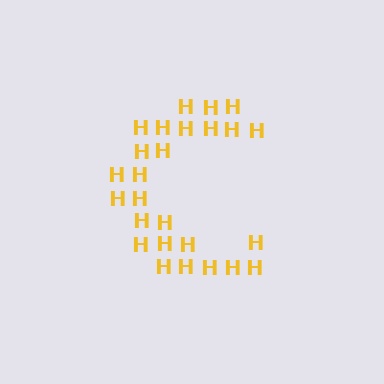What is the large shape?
The large shape is the letter C.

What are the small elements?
The small elements are letter H's.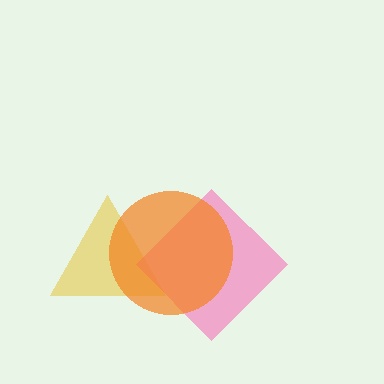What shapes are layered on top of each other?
The layered shapes are: a yellow triangle, a pink diamond, an orange circle.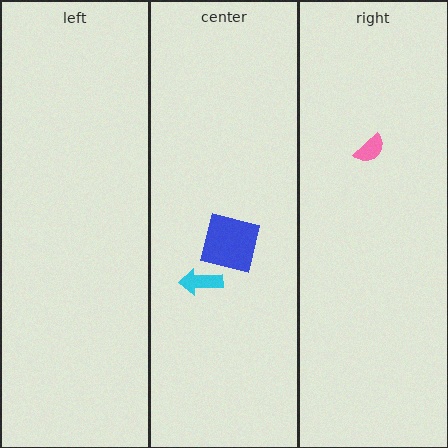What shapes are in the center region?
The blue square, the cyan arrow.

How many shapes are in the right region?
1.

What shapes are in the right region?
The pink semicircle.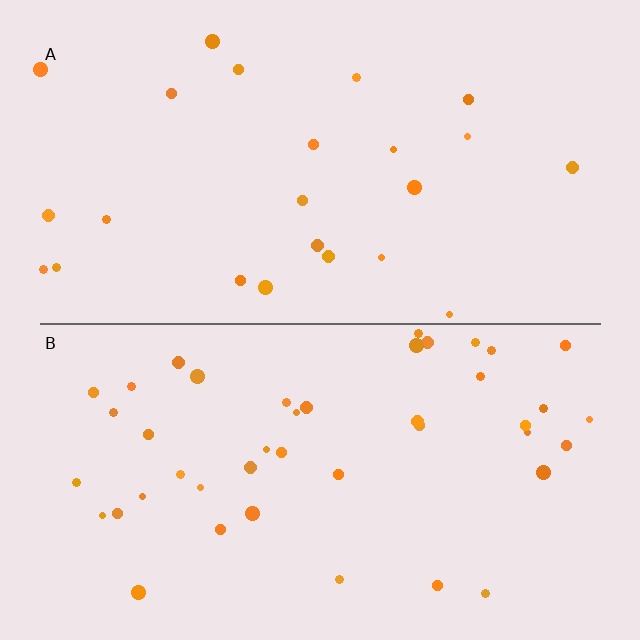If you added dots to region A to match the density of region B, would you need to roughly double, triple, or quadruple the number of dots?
Approximately double.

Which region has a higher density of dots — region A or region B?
B (the bottom).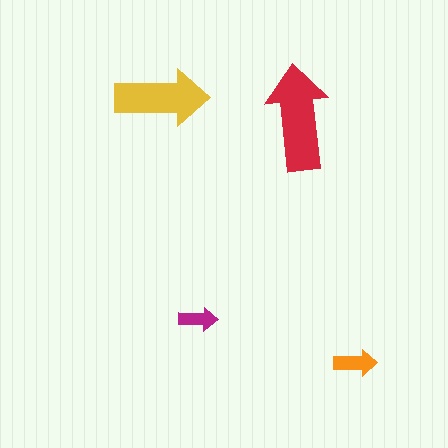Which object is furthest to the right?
The orange arrow is rightmost.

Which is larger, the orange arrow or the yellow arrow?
The yellow one.